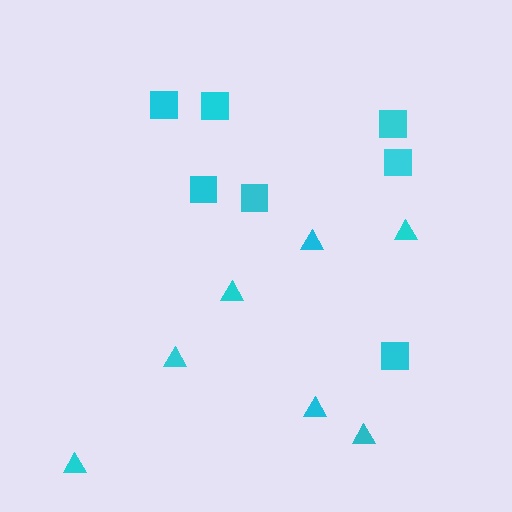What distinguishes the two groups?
There are 2 groups: one group of squares (7) and one group of triangles (7).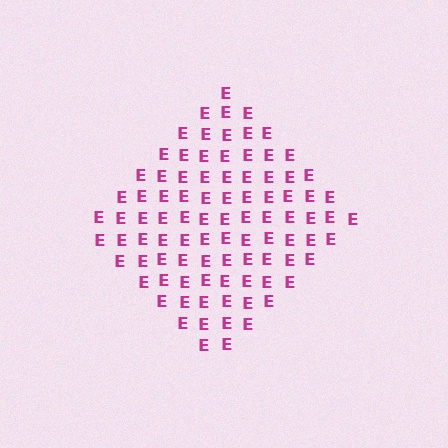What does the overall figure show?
The overall figure shows a diamond.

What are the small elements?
The small elements are letter E's.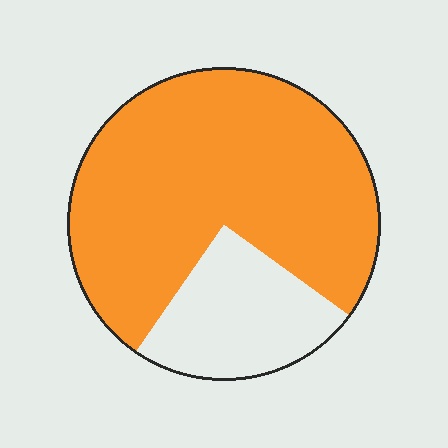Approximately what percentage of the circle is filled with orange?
Approximately 75%.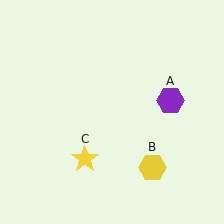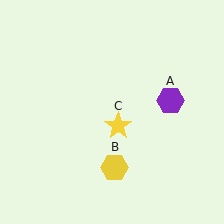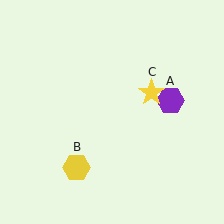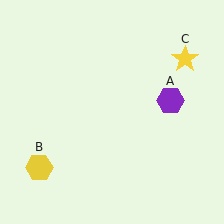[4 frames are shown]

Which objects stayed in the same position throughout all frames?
Purple hexagon (object A) remained stationary.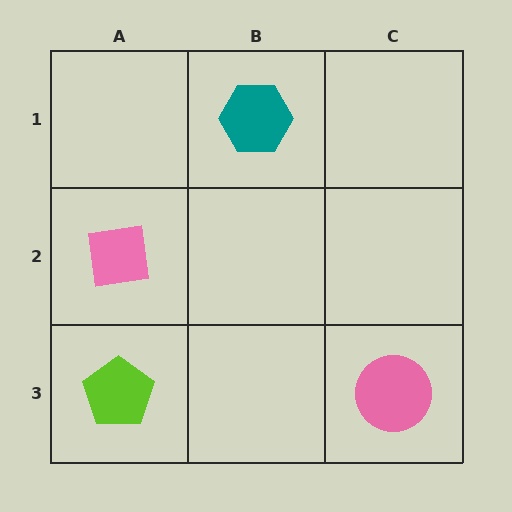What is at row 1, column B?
A teal hexagon.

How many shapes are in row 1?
1 shape.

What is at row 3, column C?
A pink circle.